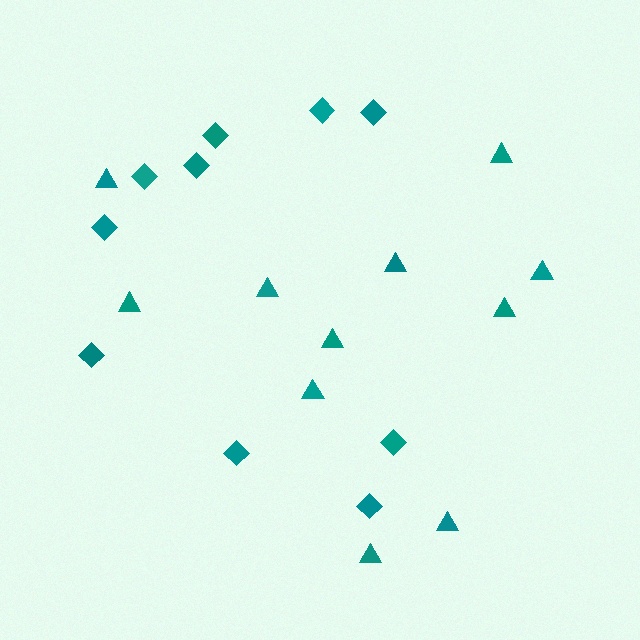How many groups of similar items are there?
There are 2 groups: one group of diamonds (10) and one group of triangles (11).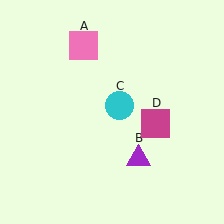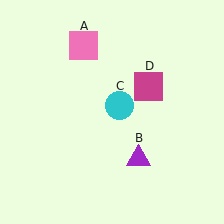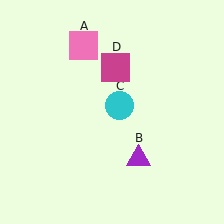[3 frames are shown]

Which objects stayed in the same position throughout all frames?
Pink square (object A) and purple triangle (object B) and cyan circle (object C) remained stationary.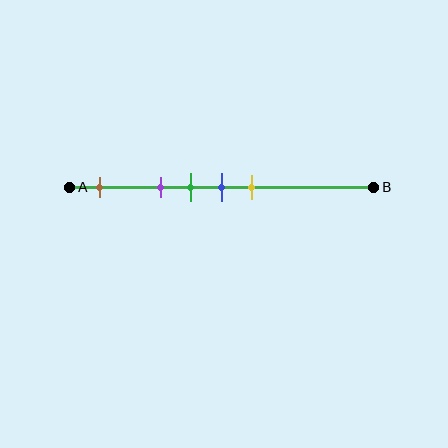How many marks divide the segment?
There are 5 marks dividing the segment.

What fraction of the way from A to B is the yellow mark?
The yellow mark is approximately 60% (0.6) of the way from A to B.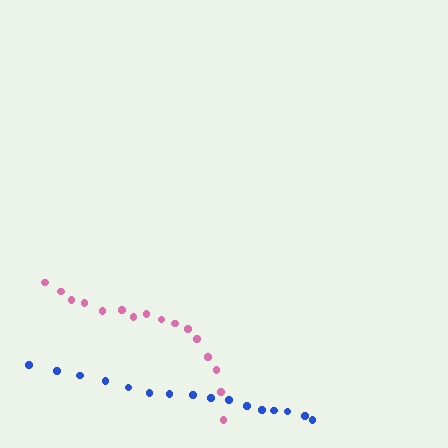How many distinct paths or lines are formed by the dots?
There are 2 distinct paths.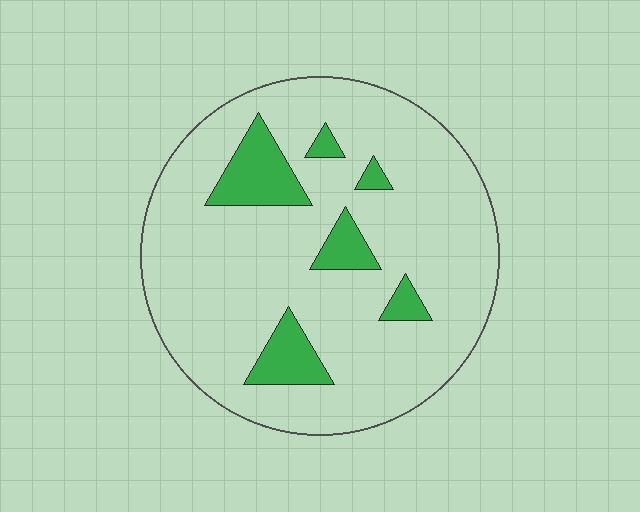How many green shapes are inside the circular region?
6.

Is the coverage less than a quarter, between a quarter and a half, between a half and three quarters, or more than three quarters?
Less than a quarter.